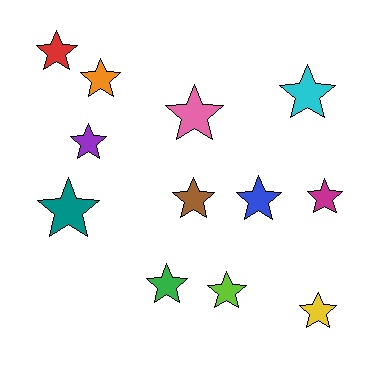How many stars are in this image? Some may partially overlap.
There are 12 stars.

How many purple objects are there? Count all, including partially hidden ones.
There is 1 purple object.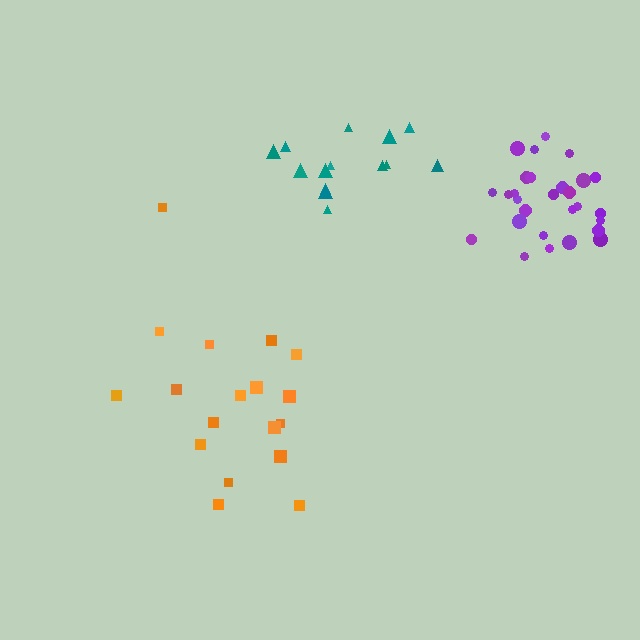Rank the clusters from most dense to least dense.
purple, teal, orange.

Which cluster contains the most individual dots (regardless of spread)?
Purple (28).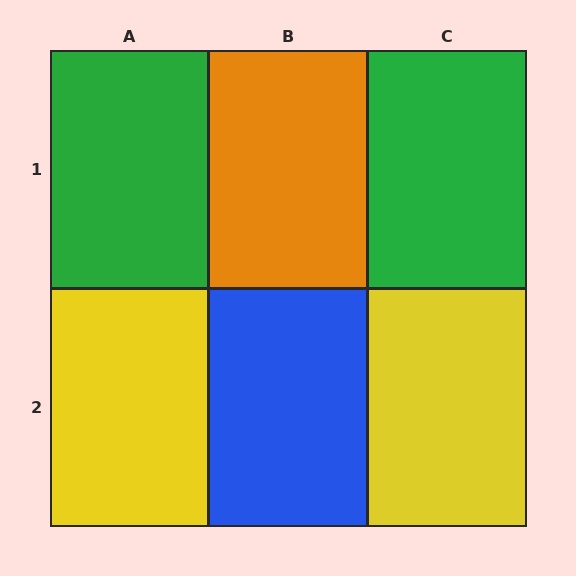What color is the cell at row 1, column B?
Orange.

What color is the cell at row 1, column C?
Green.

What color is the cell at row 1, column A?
Green.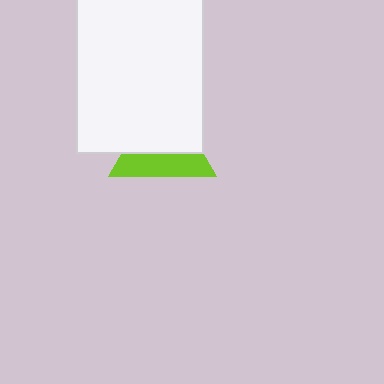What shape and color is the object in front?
The object in front is a white rectangle.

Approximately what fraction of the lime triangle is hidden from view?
Roughly 56% of the lime triangle is hidden behind the white rectangle.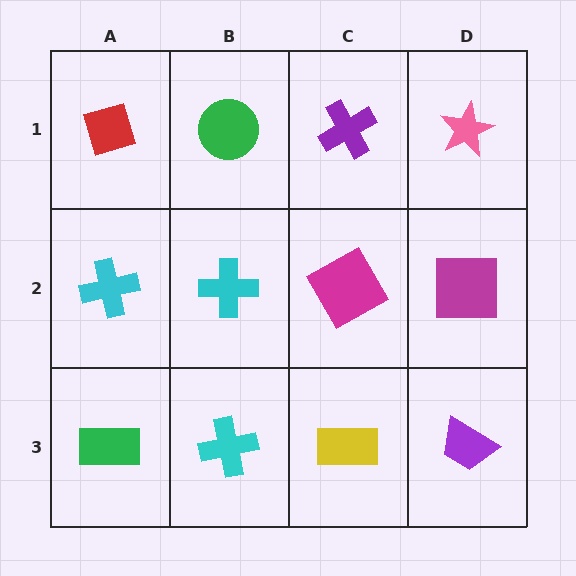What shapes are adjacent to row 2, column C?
A purple cross (row 1, column C), a yellow rectangle (row 3, column C), a cyan cross (row 2, column B), a magenta square (row 2, column D).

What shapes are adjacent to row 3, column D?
A magenta square (row 2, column D), a yellow rectangle (row 3, column C).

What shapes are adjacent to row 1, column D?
A magenta square (row 2, column D), a purple cross (row 1, column C).